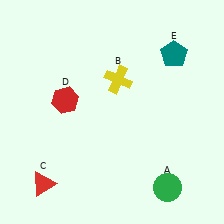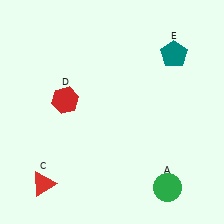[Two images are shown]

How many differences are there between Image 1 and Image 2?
There is 1 difference between the two images.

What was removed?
The yellow cross (B) was removed in Image 2.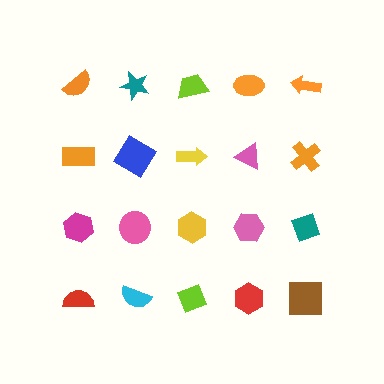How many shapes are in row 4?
5 shapes.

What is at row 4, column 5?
A brown square.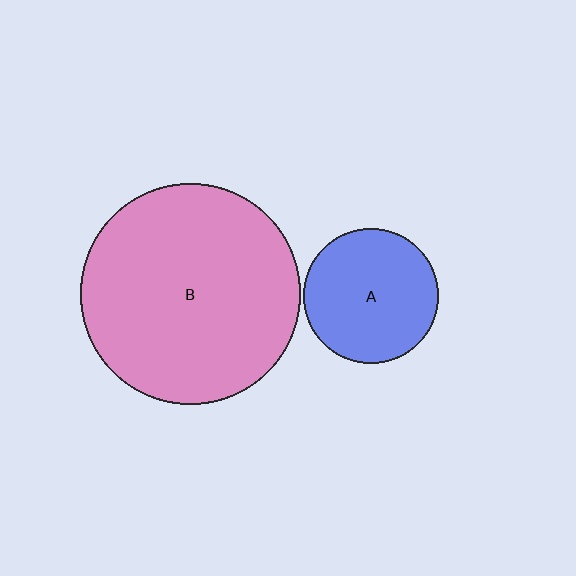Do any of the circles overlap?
No, none of the circles overlap.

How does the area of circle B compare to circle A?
Approximately 2.7 times.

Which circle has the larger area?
Circle B (pink).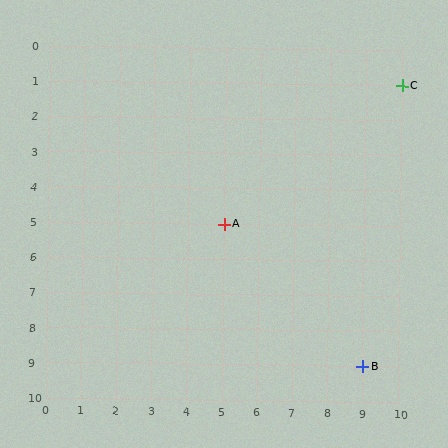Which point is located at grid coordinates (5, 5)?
Point A is at (5, 5).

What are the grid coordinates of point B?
Point B is at grid coordinates (9, 9).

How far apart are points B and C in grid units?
Points B and C are 1 column and 8 rows apart (about 8.1 grid units diagonally).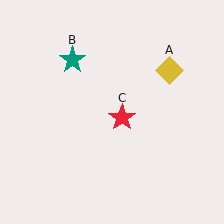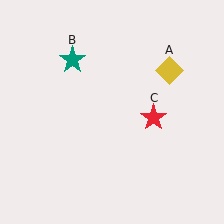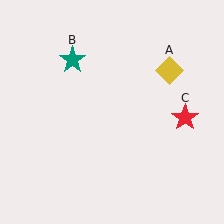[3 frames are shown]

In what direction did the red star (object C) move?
The red star (object C) moved right.